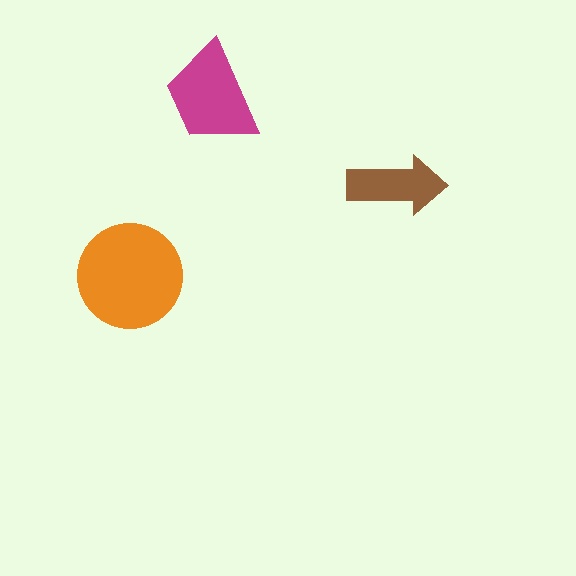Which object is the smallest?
The brown arrow.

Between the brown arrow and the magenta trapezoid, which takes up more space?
The magenta trapezoid.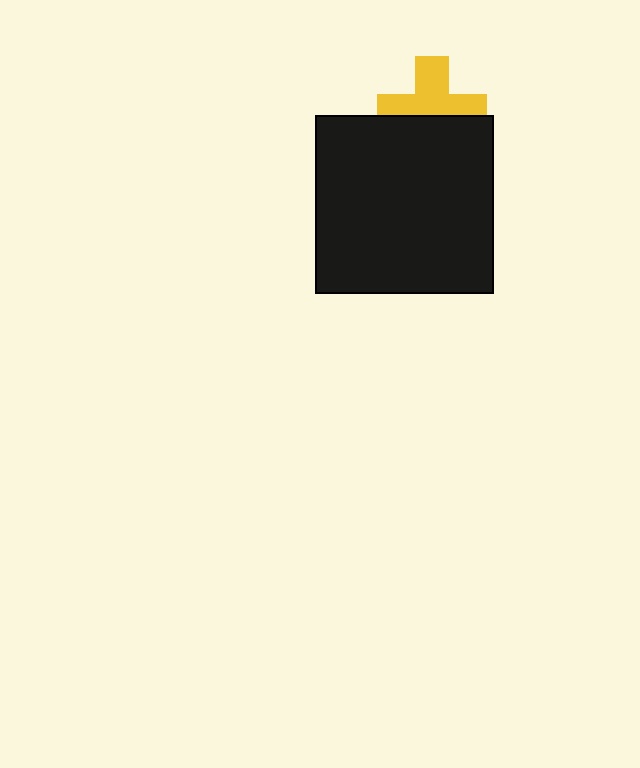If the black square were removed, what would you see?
You would see the complete yellow cross.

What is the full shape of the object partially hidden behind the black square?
The partially hidden object is a yellow cross.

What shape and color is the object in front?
The object in front is a black square.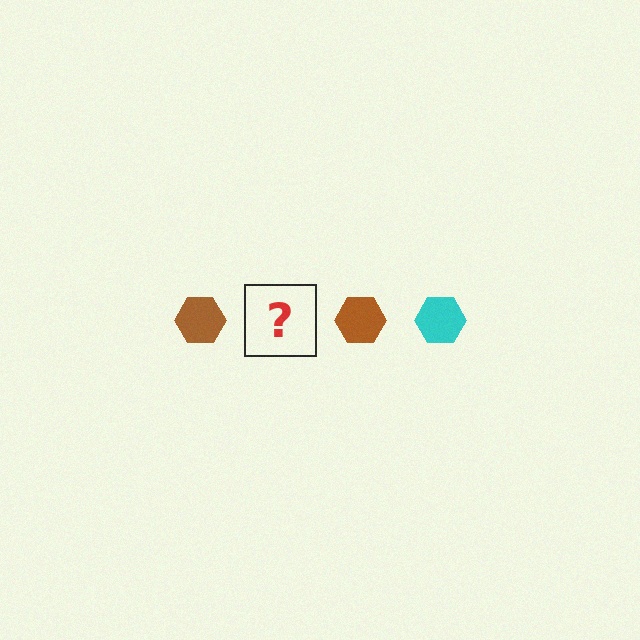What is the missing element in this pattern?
The missing element is a cyan hexagon.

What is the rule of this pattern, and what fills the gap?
The rule is that the pattern cycles through brown, cyan hexagons. The gap should be filled with a cyan hexagon.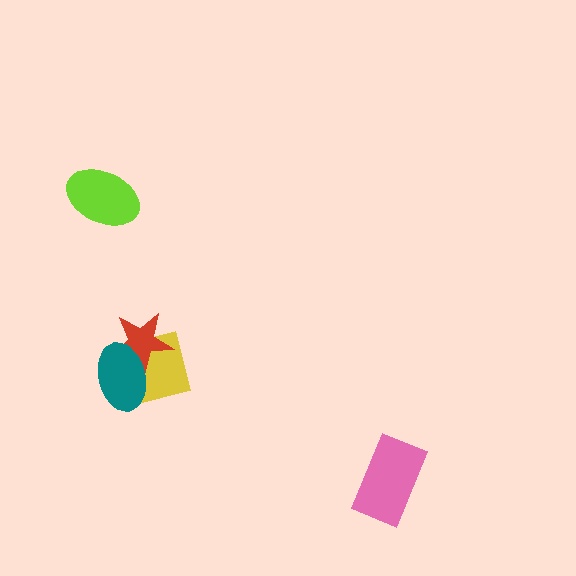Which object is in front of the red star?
The teal ellipse is in front of the red star.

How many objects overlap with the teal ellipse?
2 objects overlap with the teal ellipse.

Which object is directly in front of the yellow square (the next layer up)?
The red star is directly in front of the yellow square.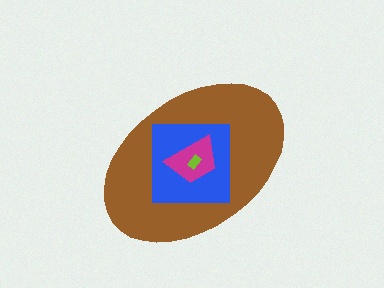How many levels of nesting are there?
4.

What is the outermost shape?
The brown ellipse.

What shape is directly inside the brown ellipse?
The blue square.